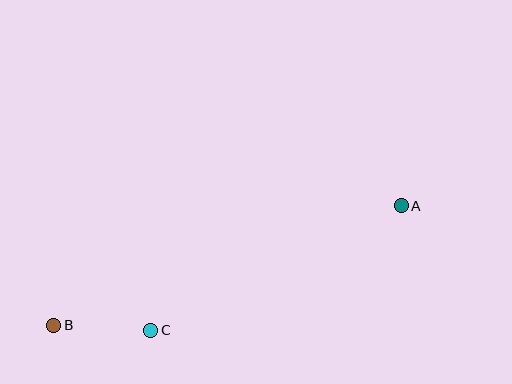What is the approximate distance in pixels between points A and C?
The distance between A and C is approximately 279 pixels.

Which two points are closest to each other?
Points B and C are closest to each other.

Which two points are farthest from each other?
Points A and B are farthest from each other.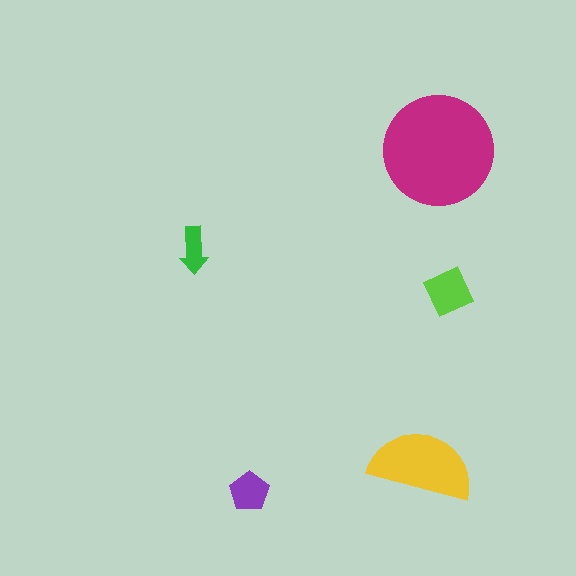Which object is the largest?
The magenta circle.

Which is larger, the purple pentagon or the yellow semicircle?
The yellow semicircle.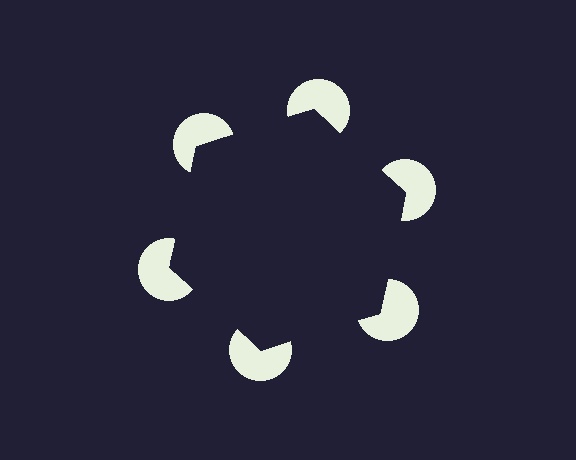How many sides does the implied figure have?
6 sides.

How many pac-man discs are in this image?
There are 6 — one at each vertex of the illusory hexagon.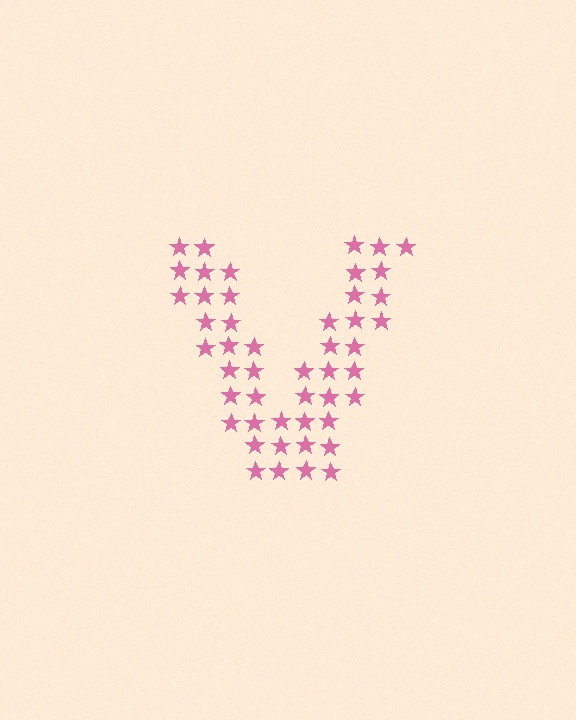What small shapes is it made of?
It is made of small stars.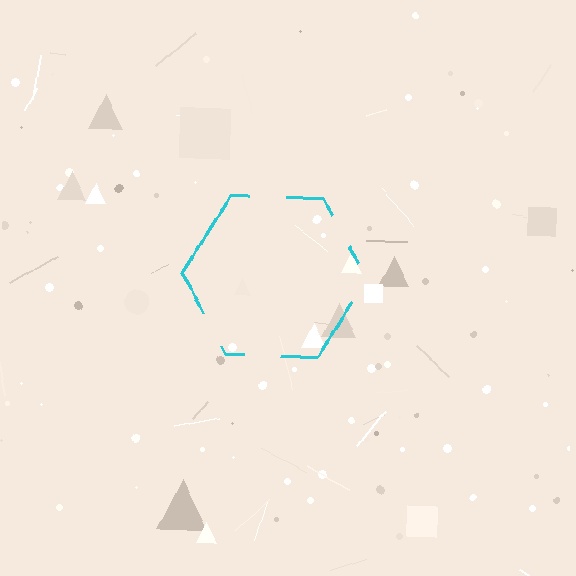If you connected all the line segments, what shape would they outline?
They would outline a hexagon.